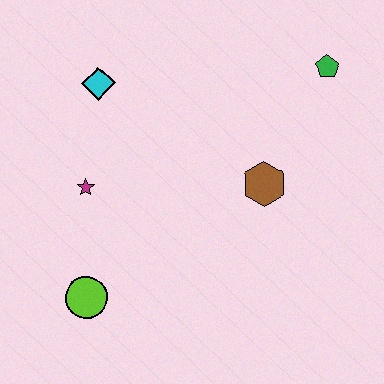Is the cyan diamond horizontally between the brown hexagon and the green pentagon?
No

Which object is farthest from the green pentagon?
The lime circle is farthest from the green pentagon.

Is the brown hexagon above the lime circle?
Yes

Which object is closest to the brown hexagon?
The green pentagon is closest to the brown hexagon.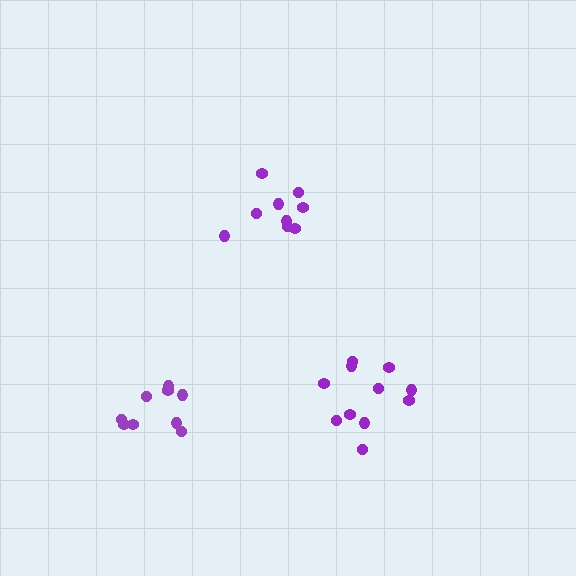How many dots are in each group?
Group 1: 9 dots, Group 2: 11 dots, Group 3: 9 dots (29 total).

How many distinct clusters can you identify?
There are 3 distinct clusters.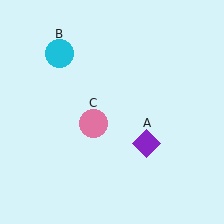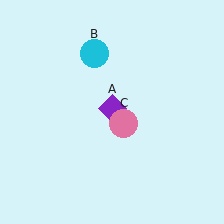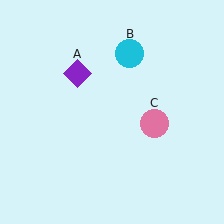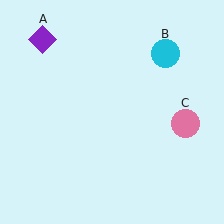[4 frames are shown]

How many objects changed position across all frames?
3 objects changed position: purple diamond (object A), cyan circle (object B), pink circle (object C).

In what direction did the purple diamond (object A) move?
The purple diamond (object A) moved up and to the left.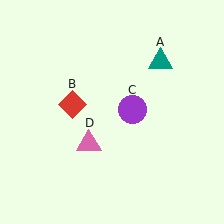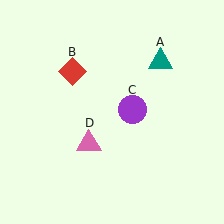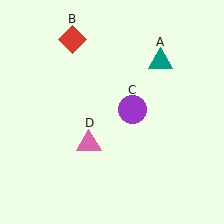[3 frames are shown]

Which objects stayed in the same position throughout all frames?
Teal triangle (object A) and purple circle (object C) and pink triangle (object D) remained stationary.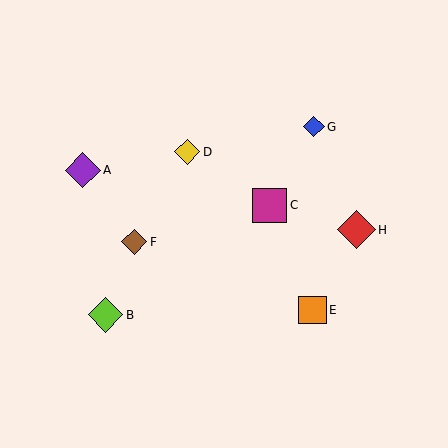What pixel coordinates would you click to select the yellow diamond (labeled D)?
Click at (187, 152) to select the yellow diamond D.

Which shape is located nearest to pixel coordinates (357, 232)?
The red diamond (labeled H) at (356, 230) is nearest to that location.